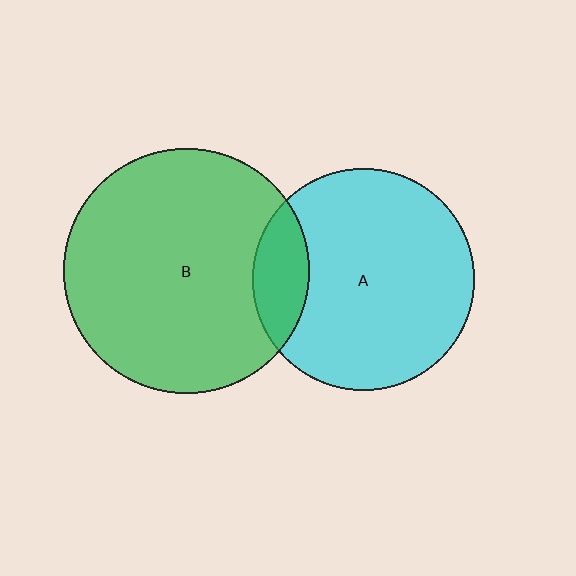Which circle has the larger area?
Circle B (green).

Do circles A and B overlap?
Yes.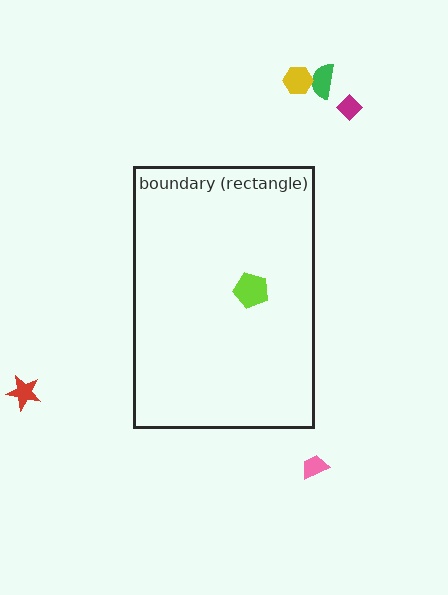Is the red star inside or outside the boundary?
Outside.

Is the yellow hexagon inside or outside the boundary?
Outside.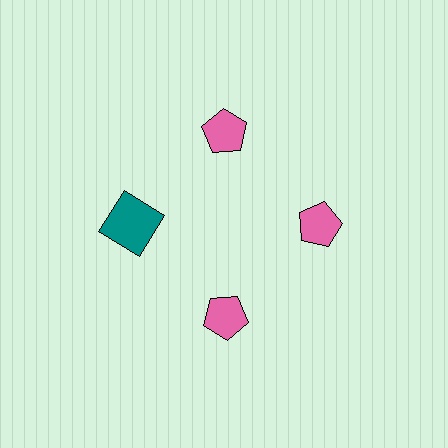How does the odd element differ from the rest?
It differs in both color (teal instead of pink) and shape (square instead of pentagon).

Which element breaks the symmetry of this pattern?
The teal square at roughly the 9 o'clock position breaks the symmetry. All other shapes are pink pentagons.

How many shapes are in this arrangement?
There are 4 shapes arranged in a ring pattern.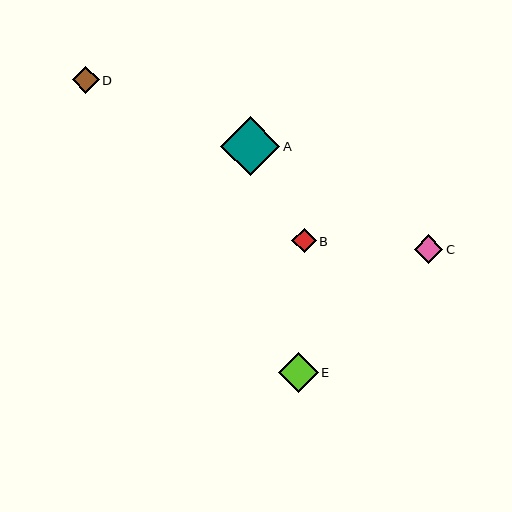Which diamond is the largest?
Diamond A is the largest with a size of approximately 60 pixels.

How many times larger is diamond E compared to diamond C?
Diamond E is approximately 1.4 times the size of diamond C.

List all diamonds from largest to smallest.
From largest to smallest: A, E, C, D, B.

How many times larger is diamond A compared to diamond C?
Diamond A is approximately 2.1 times the size of diamond C.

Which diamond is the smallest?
Diamond B is the smallest with a size of approximately 25 pixels.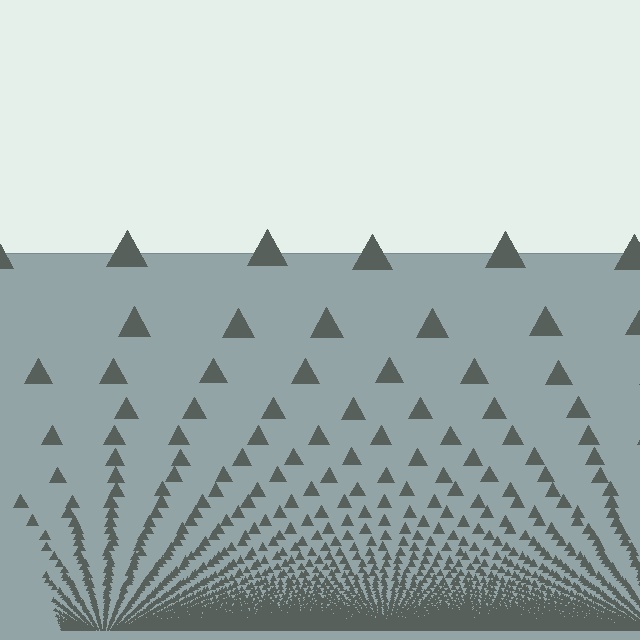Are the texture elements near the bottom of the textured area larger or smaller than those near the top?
Smaller. The gradient is inverted — elements near the bottom are smaller and denser.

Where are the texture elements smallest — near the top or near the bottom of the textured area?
Near the bottom.